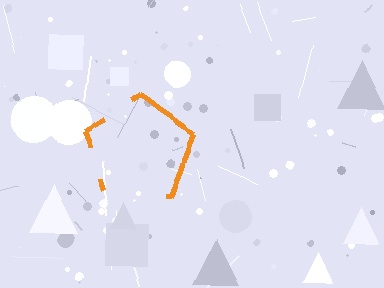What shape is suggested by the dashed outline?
The dashed outline suggests a pentagon.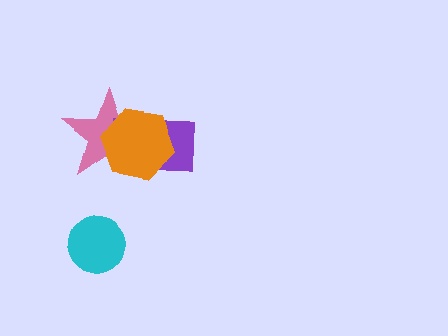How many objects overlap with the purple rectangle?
2 objects overlap with the purple rectangle.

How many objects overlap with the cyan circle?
0 objects overlap with the cyan circle.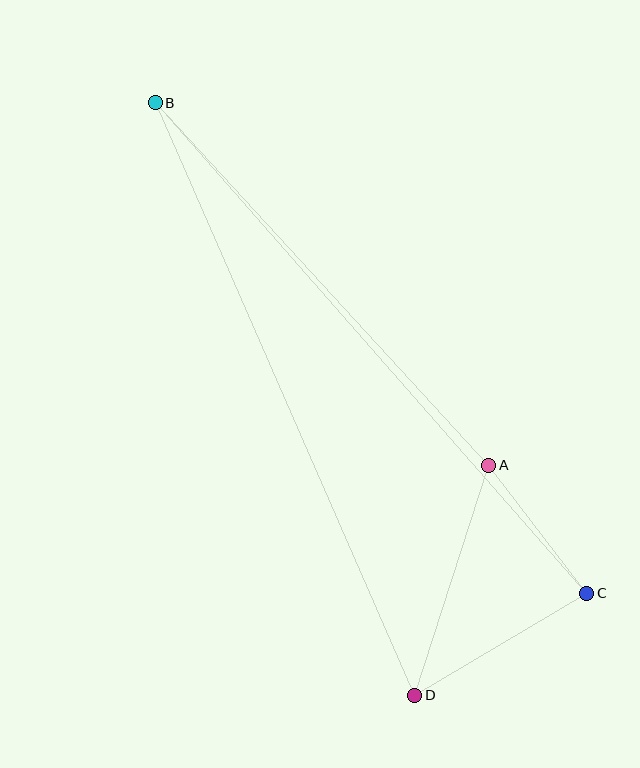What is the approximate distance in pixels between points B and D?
The distance between B and D is approximately 647 pixels.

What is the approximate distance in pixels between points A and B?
The distance between A and B is approximately 493 pixels.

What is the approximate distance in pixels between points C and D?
The distance between C and D is approximately 200 pixels.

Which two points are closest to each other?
Points A and C are closest to each other.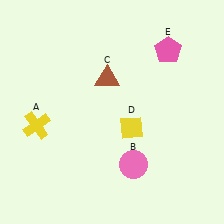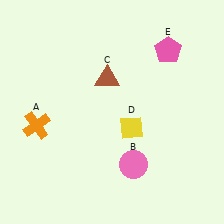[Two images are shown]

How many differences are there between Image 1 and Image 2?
There is 1 difference between the two images.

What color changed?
The cross (A) changed from yellow in Image 1 to orange in Image 2.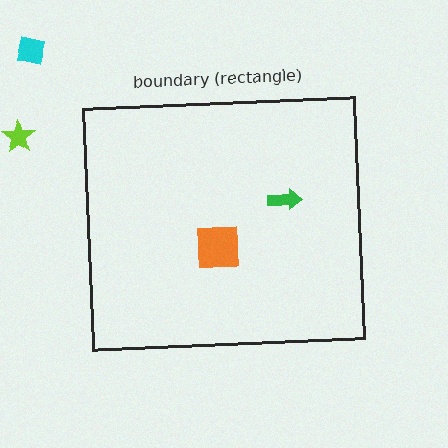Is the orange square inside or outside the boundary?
Inside.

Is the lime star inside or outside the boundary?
Outside.